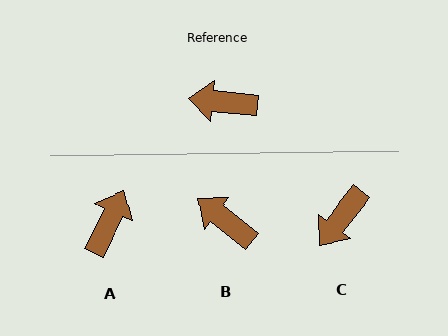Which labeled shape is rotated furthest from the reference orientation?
A, about 110 degrees away.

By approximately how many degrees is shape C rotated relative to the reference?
Approximately 58 degrees counter-clockwise.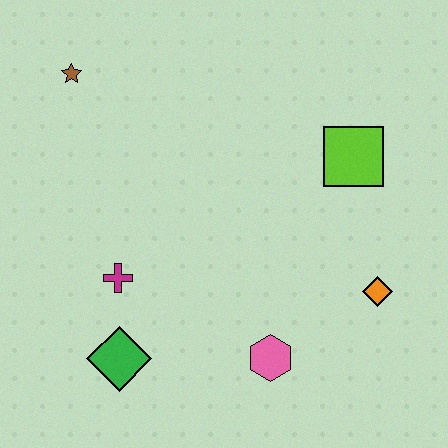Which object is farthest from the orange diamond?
The brown star is farthest from the orange diamond.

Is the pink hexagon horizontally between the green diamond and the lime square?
Yes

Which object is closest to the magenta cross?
The green diamond is closest to the magenta cross.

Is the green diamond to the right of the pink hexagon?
No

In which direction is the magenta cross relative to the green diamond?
The magenta cross is above the green diamond.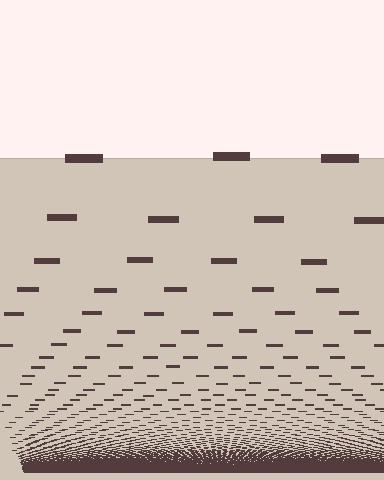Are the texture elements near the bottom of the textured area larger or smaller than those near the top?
Smaller. The gradient is inverted — elements near the bottom are smaller and denser.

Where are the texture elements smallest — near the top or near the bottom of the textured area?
Near the bottom.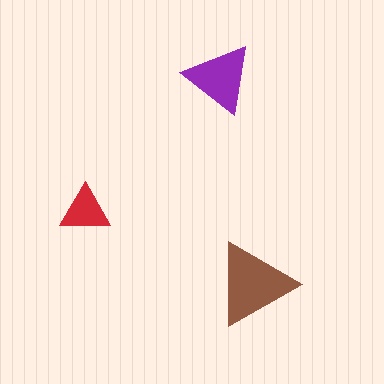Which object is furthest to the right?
The brown triangle is rightmost.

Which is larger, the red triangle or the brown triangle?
The brown one.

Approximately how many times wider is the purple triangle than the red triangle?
About 1.5 times wider.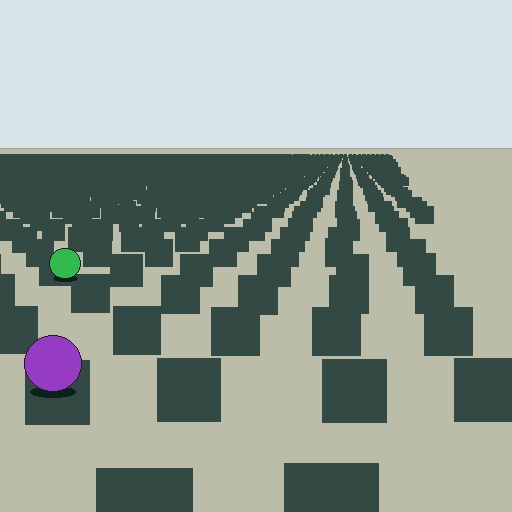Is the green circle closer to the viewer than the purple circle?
No. The purple circle is closer — you can tell from the texture gradient: the ground texture is coarser near it.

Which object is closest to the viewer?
The purple circle is closest. The texture marks near it are larger and more spread out.